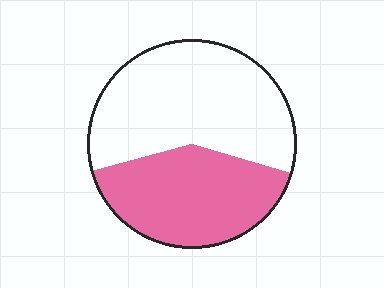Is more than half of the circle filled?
No.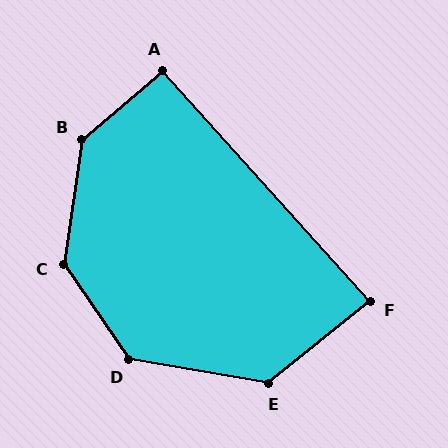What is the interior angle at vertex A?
Approximately 91 degrees (approximately right).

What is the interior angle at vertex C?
Approximately 137 degrees (obtuse).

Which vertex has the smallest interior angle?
F, at approximately 87 degrees.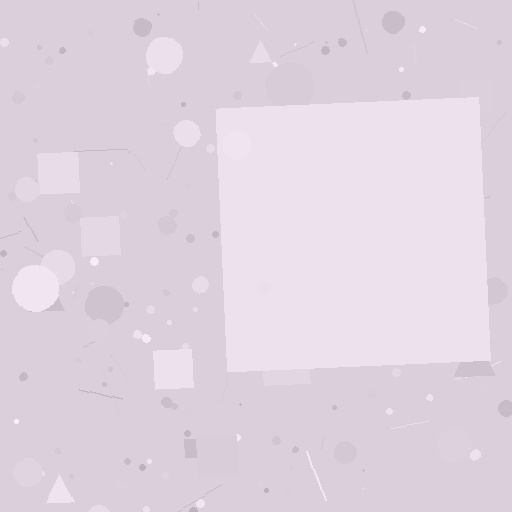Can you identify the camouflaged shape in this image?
The camouflaged shape is a square.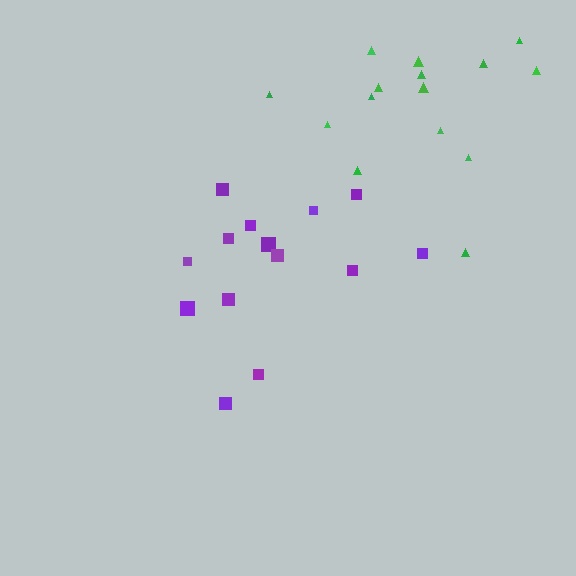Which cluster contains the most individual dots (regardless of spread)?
Green (15).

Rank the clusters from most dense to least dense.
purple, green.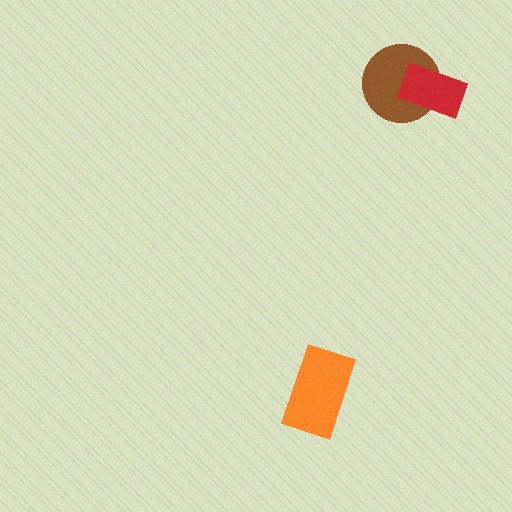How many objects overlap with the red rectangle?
1 object overlaps with the red rectangle.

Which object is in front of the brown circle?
The red rectangle is in front of the brown circle.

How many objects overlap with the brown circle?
1 object overlaps with the brown circle.